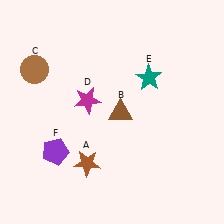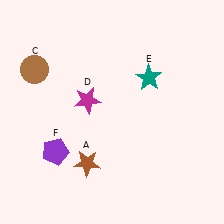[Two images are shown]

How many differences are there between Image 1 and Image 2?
There is 1 difference between the two images.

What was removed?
The brown triangle (B) was removed in Image 2.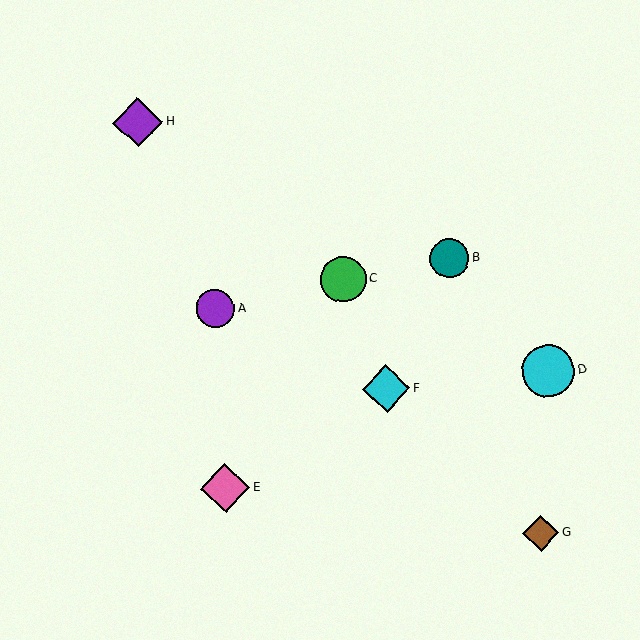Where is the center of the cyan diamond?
The center of the cyan diamond is at (386, 389).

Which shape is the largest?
The cyan circle (labeled D) is the largest.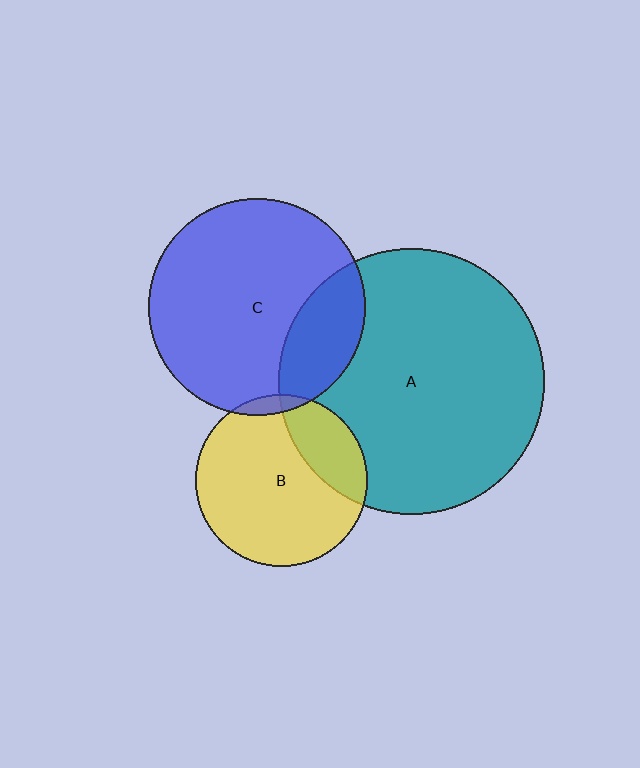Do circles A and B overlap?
Yes.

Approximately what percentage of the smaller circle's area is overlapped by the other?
Approximately 25%.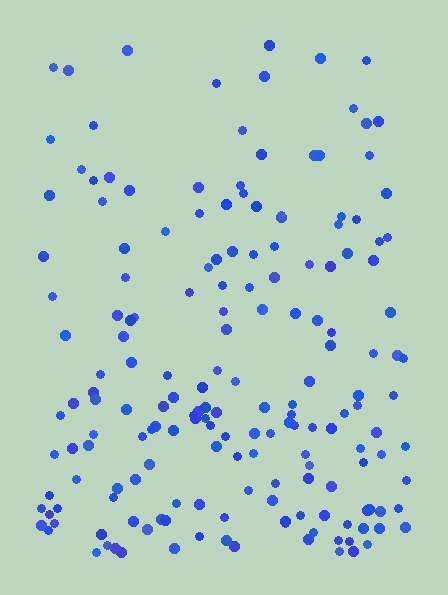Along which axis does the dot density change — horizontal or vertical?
Vertical.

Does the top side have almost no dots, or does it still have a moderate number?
Still a moderate number, just noticeably fewer than the bottom.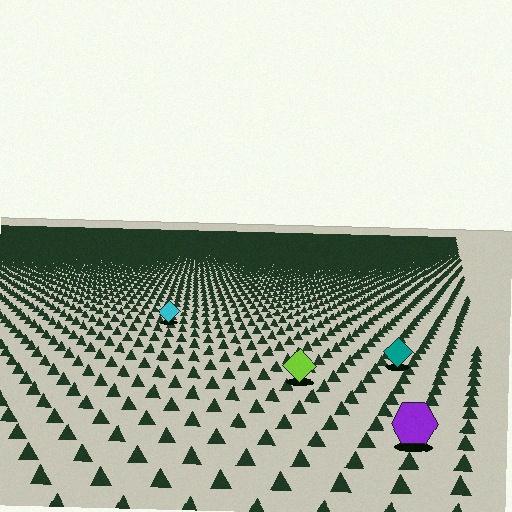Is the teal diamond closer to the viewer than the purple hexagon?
No. The purple hexagon is closer — you can tell from the texture gradient: the ground texture is coarser near it.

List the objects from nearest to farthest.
From nearest to farthest: the purple hexagon, the lime diamond, the teal diamond, the cyan diamond.